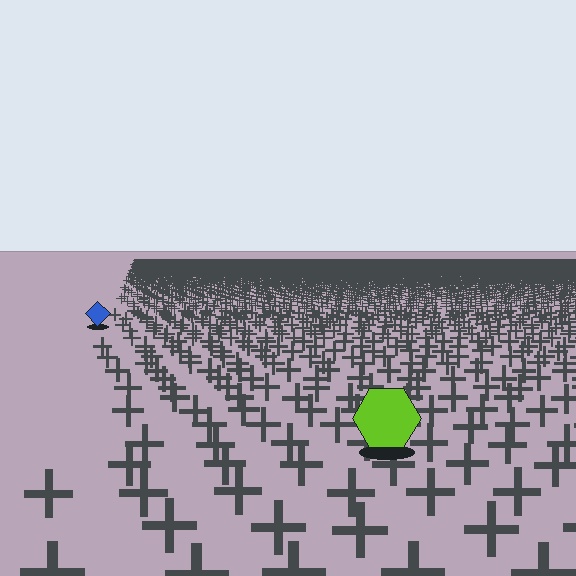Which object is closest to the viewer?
The lime hexagon is closest. The texture marks near it are larger and more spread out.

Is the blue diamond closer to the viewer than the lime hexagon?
No. The lime hexagon is closer — you can tell from the texture gradient: the ground texture is coarser near it.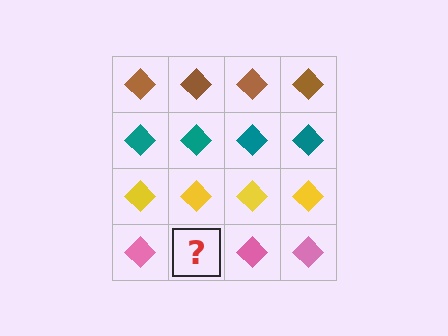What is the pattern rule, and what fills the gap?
The rule is that each row has a consistent color. The gap should be filled with a pink diamond.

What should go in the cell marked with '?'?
The missing cell should contain a pink diamond.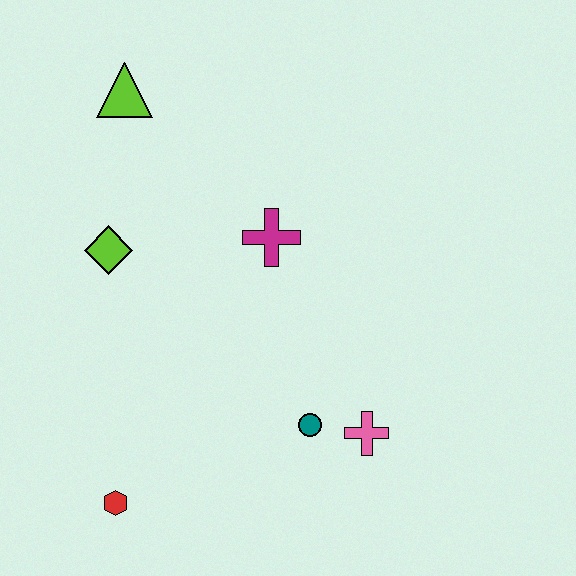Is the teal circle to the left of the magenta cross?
No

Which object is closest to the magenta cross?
The lime diamond is closest to the magenta cross.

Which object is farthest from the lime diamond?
The pink cross is farthest from the lime diamond.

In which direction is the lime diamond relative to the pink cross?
The lime diamond is to the left of the pink cross.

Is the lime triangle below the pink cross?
No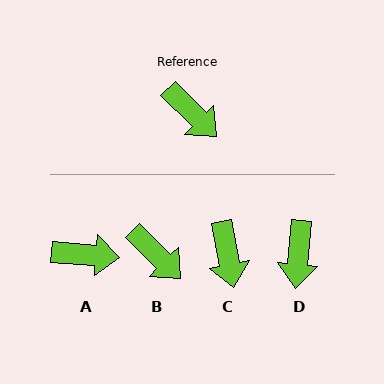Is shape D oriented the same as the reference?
No, it is off by about 51 degrees.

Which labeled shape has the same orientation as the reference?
B.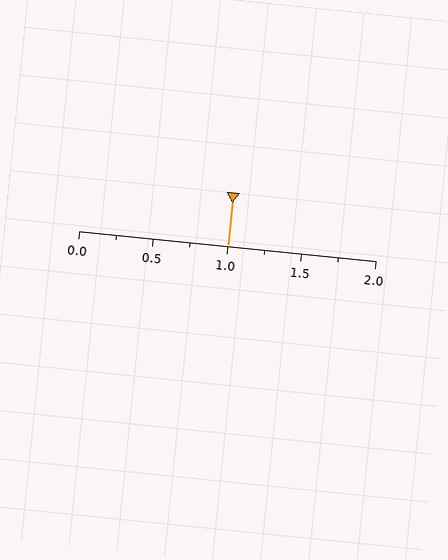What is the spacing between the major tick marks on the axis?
The major ticks are spaced 0.5 apart.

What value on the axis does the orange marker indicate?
The marker indicates approximately 1.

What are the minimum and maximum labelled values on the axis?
The axis runs from 0.0 to 2.0.